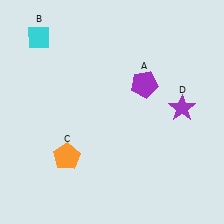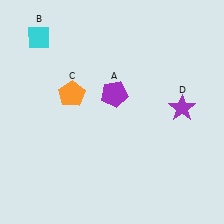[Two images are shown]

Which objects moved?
The objects that moved are: the purple pentagon (A), the orange pentagon (C).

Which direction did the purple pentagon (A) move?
The purple pentagon (A) moved left.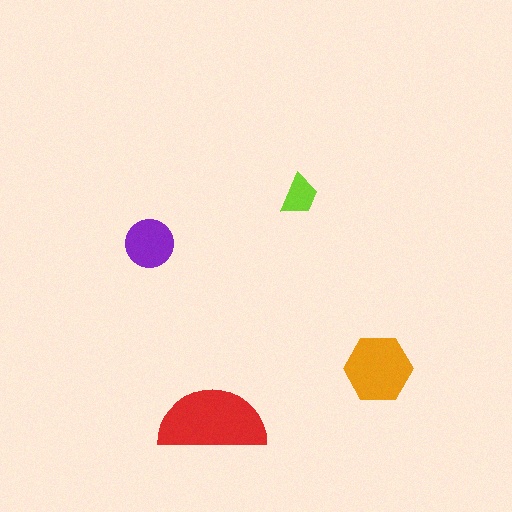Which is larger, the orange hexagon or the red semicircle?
The red semicircle.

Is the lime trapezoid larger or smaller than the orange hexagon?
Smaller.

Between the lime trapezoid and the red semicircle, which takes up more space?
The red semicircle.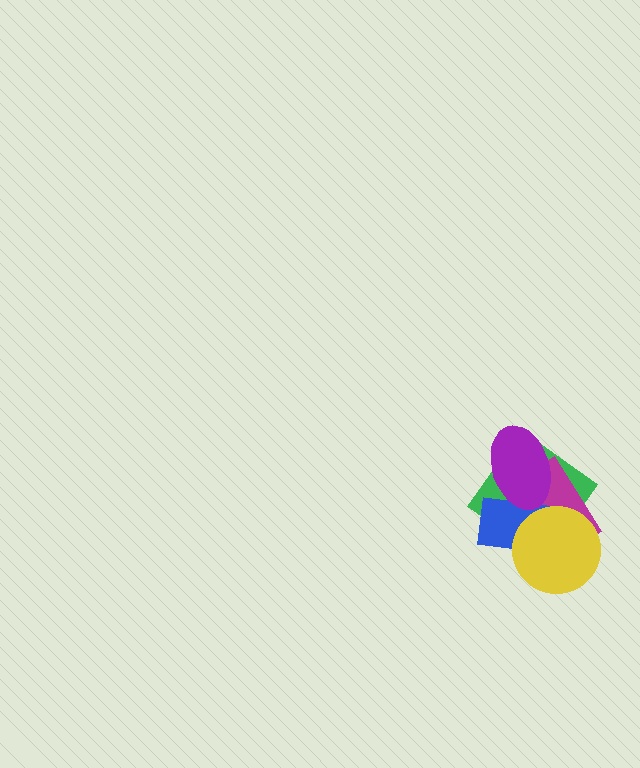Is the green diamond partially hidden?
Yes, it is partially covered by another shape.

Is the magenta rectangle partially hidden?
Yes, it is partially covered by another shape.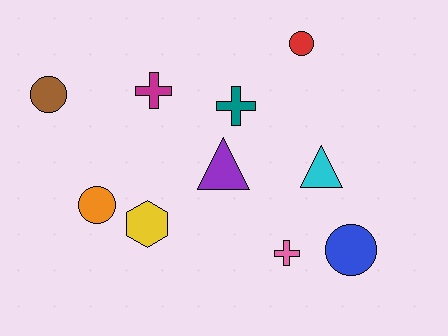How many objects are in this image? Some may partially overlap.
There are 10 objects.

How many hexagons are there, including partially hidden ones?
There is 1 hexagon.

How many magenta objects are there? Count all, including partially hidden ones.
There is 1 magenta object.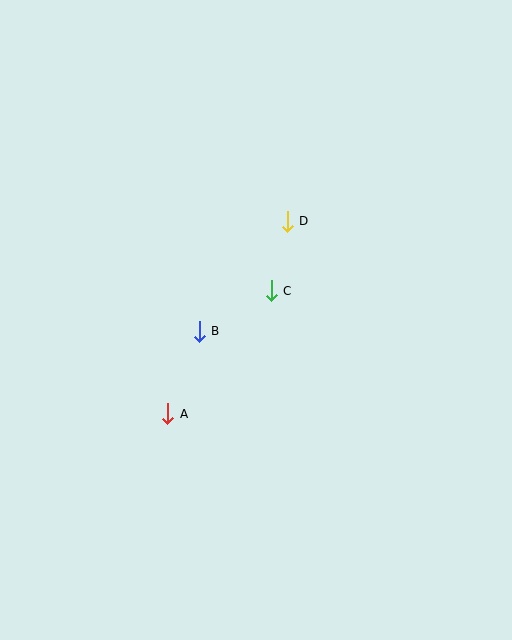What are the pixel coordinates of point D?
Point D is at (287, 221).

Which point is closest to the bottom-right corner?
Point A is closest to the bottom-right corner.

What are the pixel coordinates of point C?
Point C is at (271, 291).